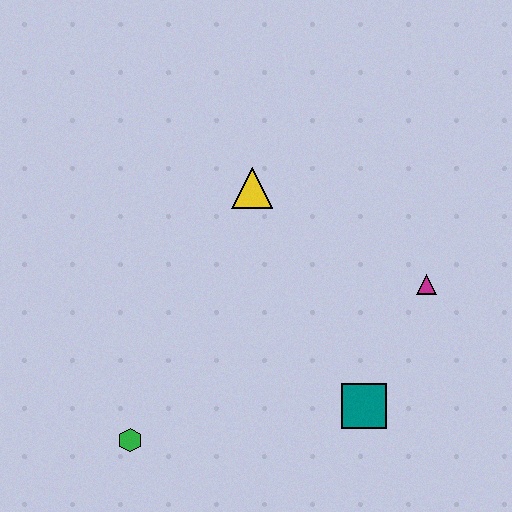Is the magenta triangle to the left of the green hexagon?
No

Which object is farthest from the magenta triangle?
The green hexagon is farthest from the magenta triangle.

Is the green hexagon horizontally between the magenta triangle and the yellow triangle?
No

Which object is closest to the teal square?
The magenta triangle is closest to the teal square.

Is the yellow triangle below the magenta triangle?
No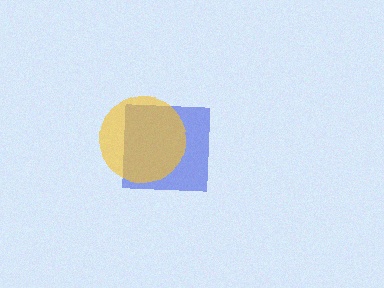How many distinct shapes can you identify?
There are 2 distinct shapes: a blue square, a yellow circle.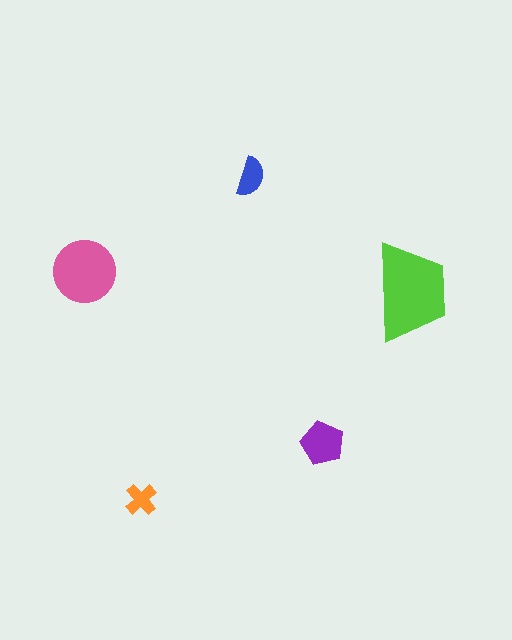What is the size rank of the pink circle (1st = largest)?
2nd.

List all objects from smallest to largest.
The orange cross, the blue semicircle, the purple pentagon, the pink circle, the lime trapezoid.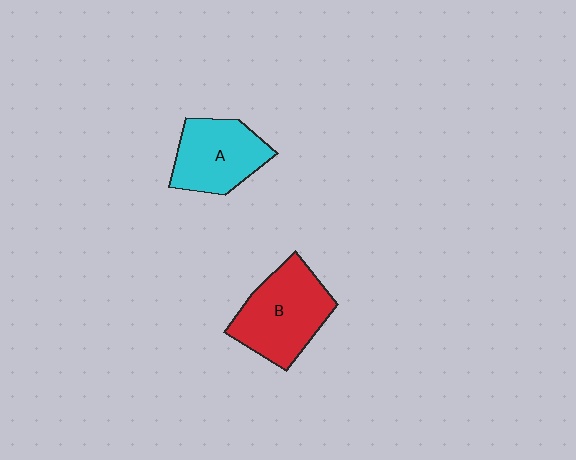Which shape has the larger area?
Shape B (red).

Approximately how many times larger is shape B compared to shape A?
Approximately 1.2 times.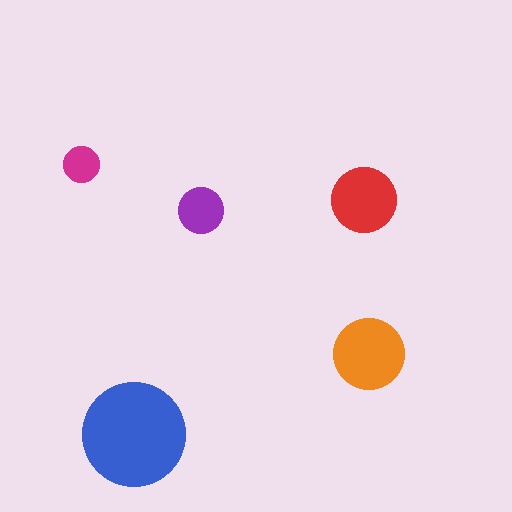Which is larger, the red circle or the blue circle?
The blue one.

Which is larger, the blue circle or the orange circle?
The blue one.